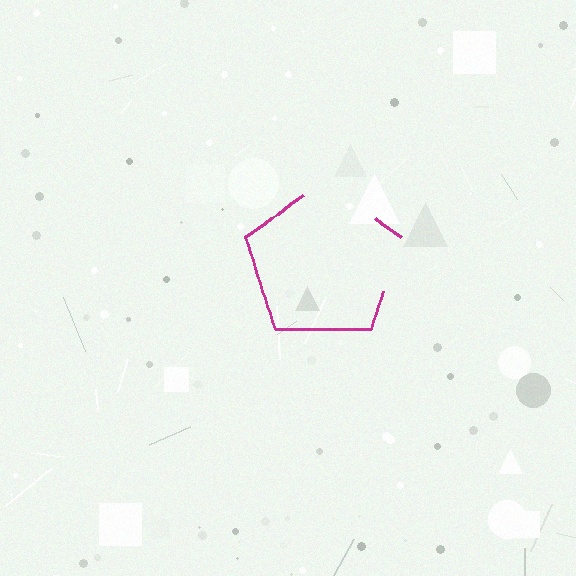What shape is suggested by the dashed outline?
The dashed outline suggests a pentagon.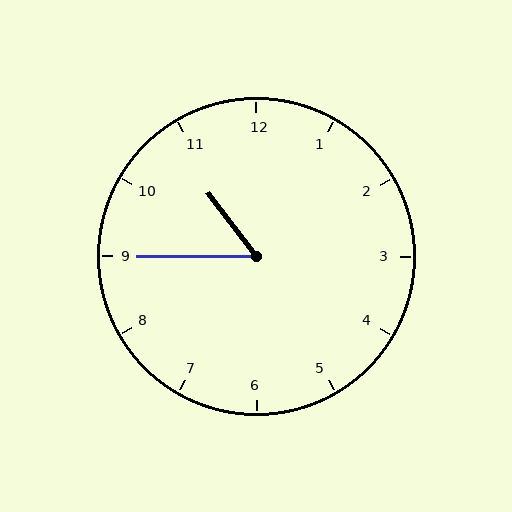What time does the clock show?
10:45.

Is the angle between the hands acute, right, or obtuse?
It is acute.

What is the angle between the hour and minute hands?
Approximately 52 degrees.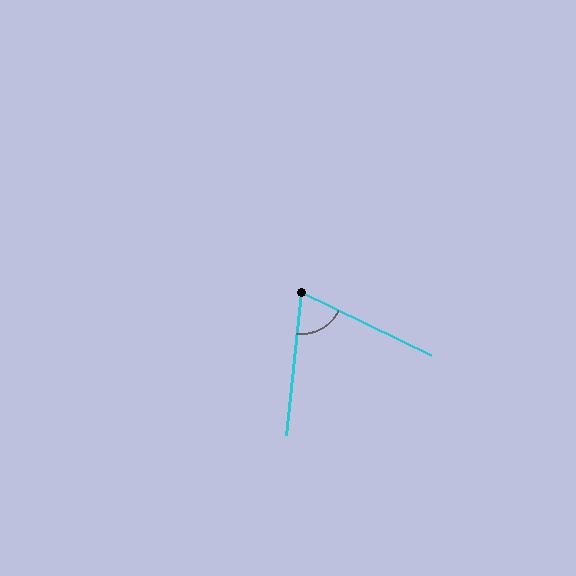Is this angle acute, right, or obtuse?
It is acute.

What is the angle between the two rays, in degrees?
Approximately 70 degrees.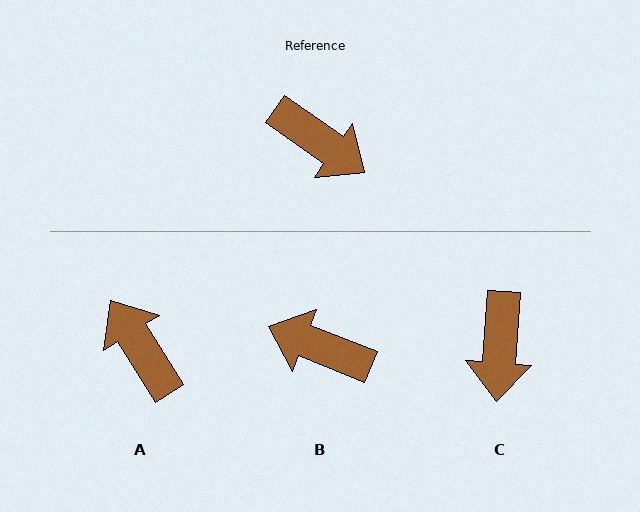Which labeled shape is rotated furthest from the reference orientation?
B, about 166 degrees away.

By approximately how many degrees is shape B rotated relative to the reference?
Approximately 166 degrees clockwise.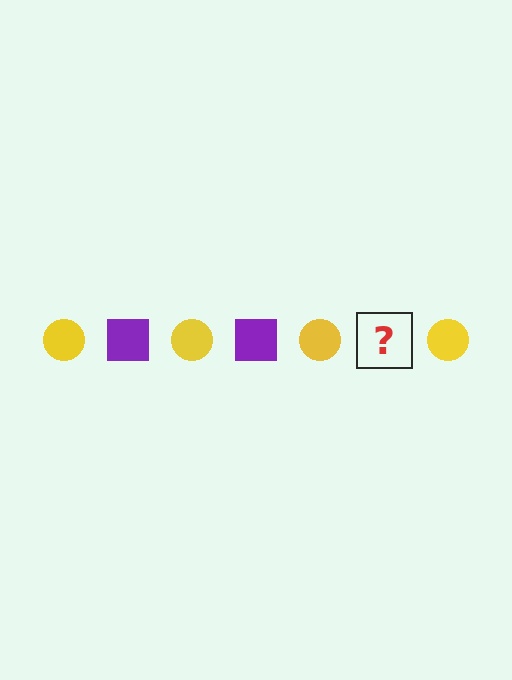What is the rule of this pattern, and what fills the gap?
The rule is that the pattern alternates between yellow circle and purple square. The gap should be filled with a purple square.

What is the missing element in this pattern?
The missing element is a purple square.